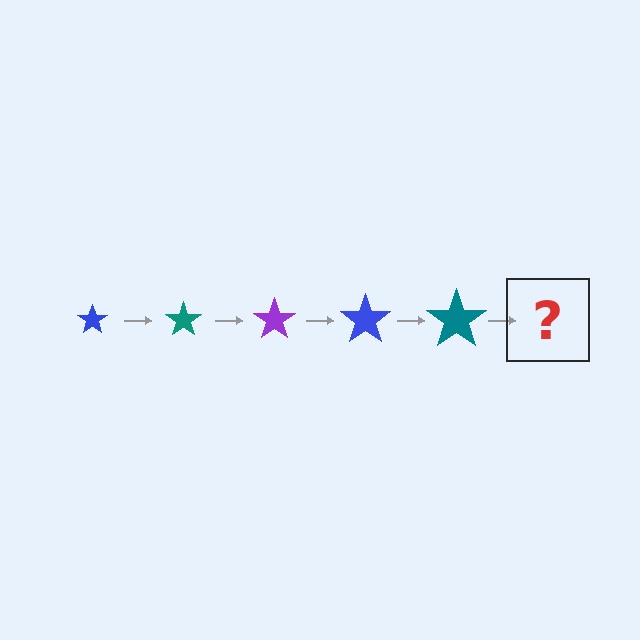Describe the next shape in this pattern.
It should be a purple star, larger than the previous one.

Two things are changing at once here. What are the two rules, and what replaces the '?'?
The two rules are that the star grows larger each step and the color cycles through blue, teal, and purple. The '?' should be a purple star, larger than the previous one.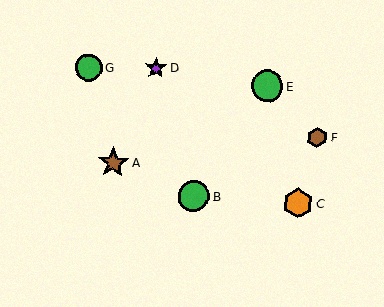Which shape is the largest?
The green circle (labeled E) is the largest.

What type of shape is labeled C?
Shape C is an orange hexagon.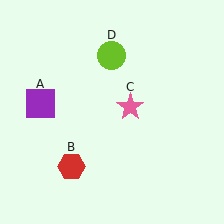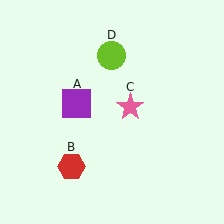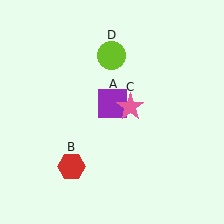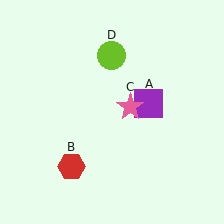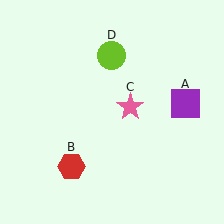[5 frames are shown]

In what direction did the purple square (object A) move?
The purple square (object A) moved right.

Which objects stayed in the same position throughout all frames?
Red hexagon (object B) and pink star (object C) and lime circle (object D) remained stationary.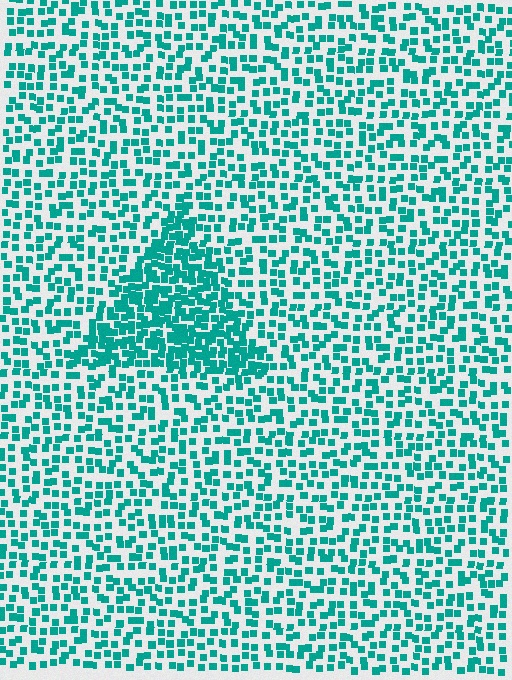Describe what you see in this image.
The image contains small teal elements arranged at two different densities. A triangle-shaped region is visible where the elements are more densely packed than the surrounding area.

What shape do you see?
I see a triangle.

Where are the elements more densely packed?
The elements are more densely packed inside the triangle boundary.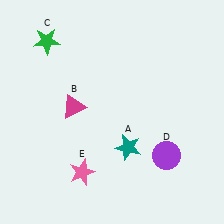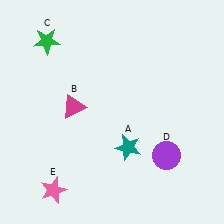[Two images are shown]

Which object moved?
The pink star (E) moved left.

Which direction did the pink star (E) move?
The pink star (E) moved left.